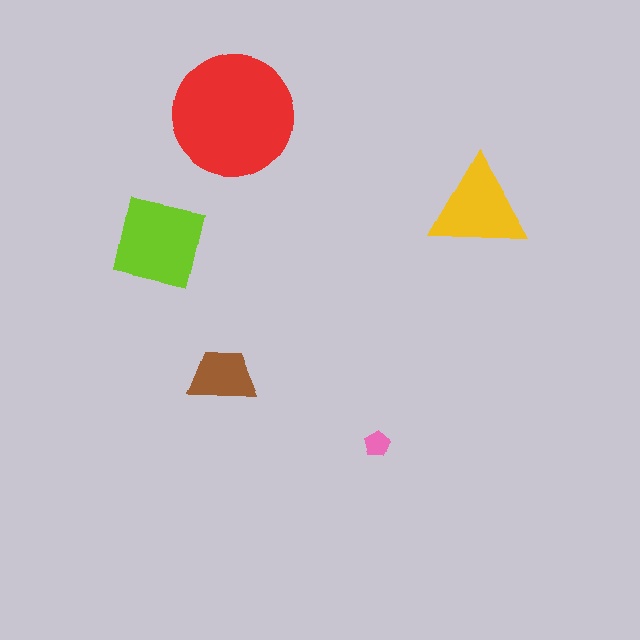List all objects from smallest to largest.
The pink pentagon, the brown trapezoid, the yellow triangle, the lime square, the red circle.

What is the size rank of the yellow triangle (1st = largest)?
3rd.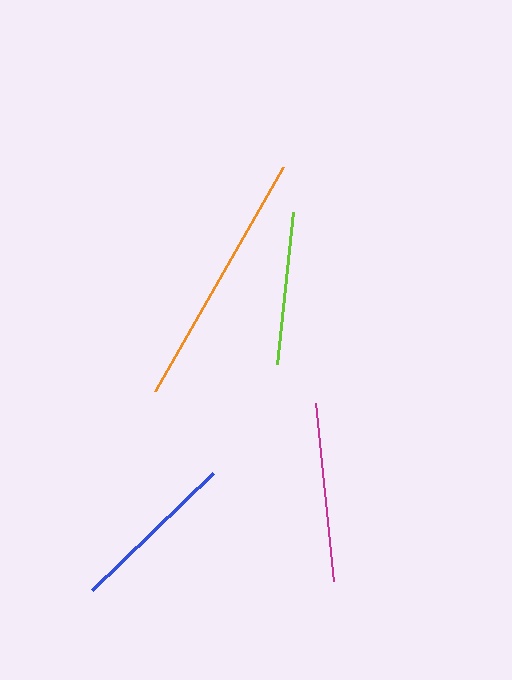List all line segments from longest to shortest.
From longest to shortest: orange, magenta, blue, lime.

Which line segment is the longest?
The orange line is the longest at approximately 258 pixels.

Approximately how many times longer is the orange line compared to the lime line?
The orange line is approximately 1.7 times the length of the lime line.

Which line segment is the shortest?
The lime line is the shortest at approximately 153 pixels.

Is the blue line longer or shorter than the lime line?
The blue line is longer than the lime line.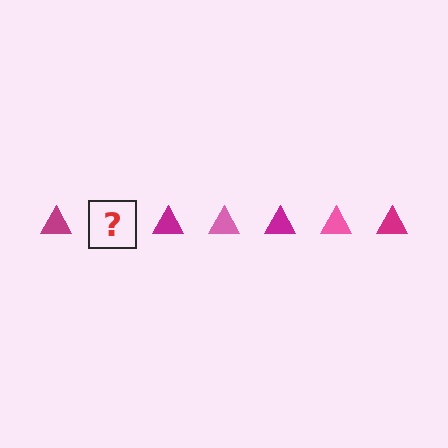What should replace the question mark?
The question mark should be replaced with a pink triangle.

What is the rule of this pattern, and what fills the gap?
The rule is that the pattern cycles through magenta, pink triangles. The gap should be filled with a pink triangle.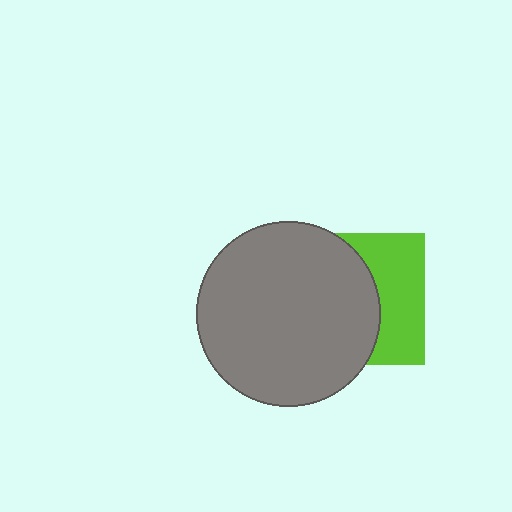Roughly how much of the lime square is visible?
A small part of it is visible (roughly 41%).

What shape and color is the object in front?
The object in front is a gray circle.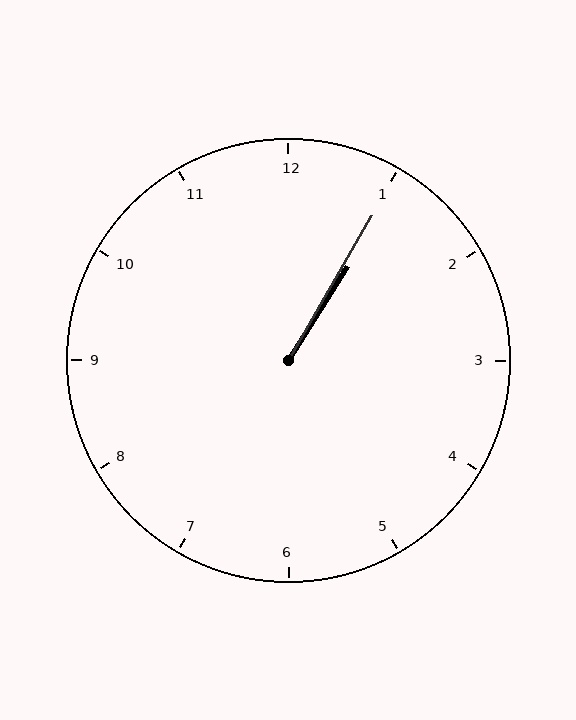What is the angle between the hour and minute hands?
Approximately 2 degrees.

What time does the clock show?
1:05.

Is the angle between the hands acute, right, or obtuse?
It is acute.